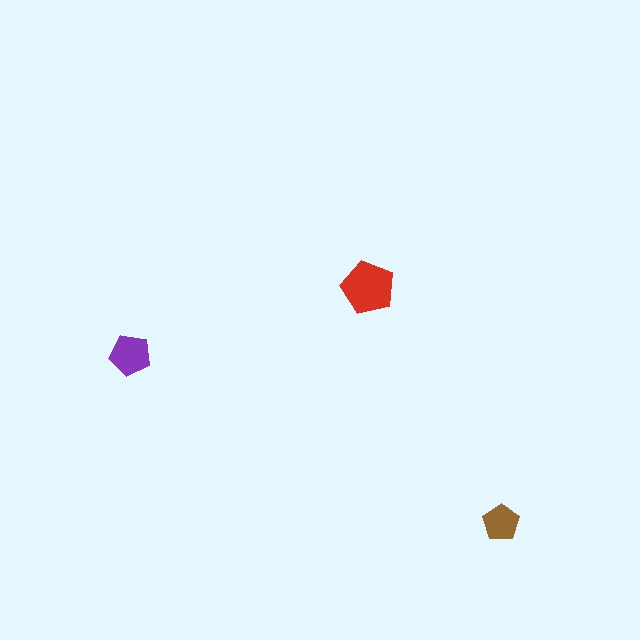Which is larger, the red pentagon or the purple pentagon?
The red one.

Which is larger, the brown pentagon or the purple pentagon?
The purple one.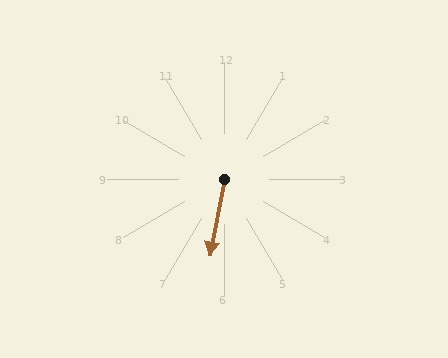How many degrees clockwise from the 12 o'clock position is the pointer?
Approximately 191 degrees.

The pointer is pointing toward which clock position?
Roughly 6 o'clock.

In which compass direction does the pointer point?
South.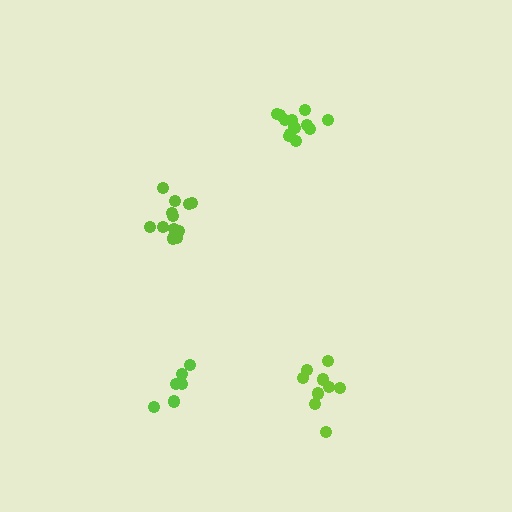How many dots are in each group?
Group 1: 9 dots, Group 2: 12 dots, Group 3: 6 dots, Group 4: 12 dots (39 total).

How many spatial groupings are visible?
There are 4 spatial groupings.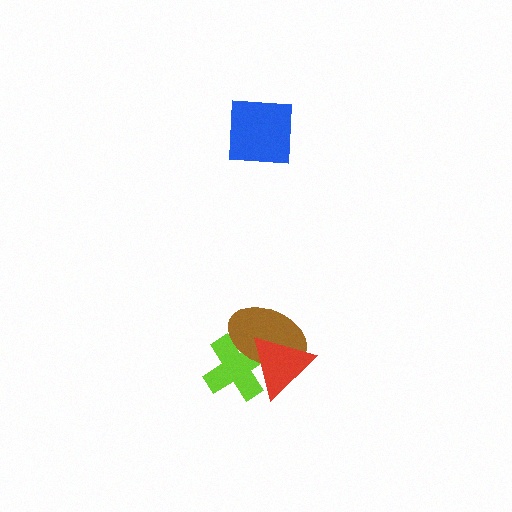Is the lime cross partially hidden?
Yes, it is partially covered by another shape.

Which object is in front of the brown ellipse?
The red triangle is in front of the brown ellipse.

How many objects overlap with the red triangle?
2 objects overlap with the red triangle.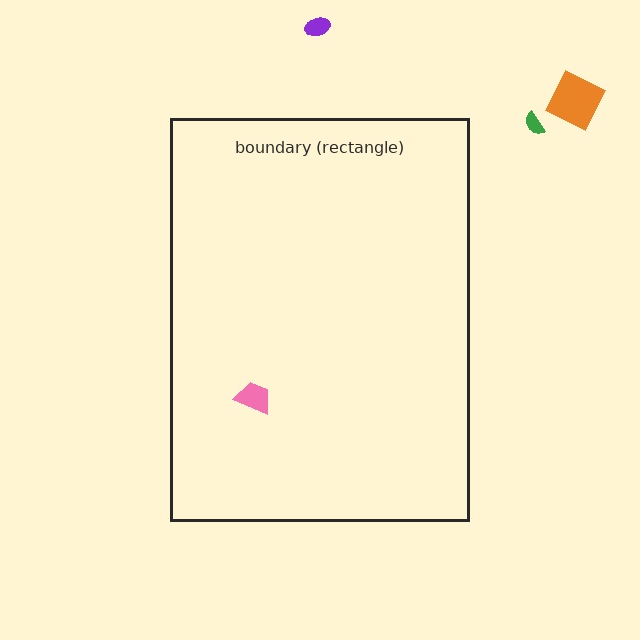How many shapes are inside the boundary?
1 inside, 3 outside.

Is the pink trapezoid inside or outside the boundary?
Inside.